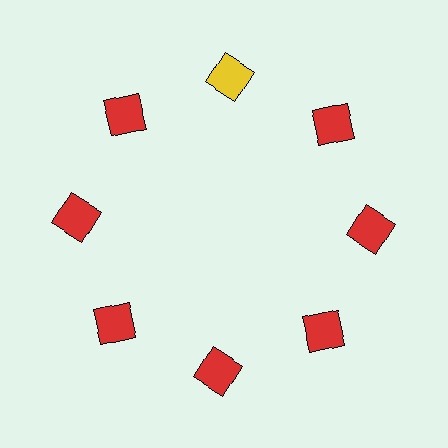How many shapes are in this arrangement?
There are 8 shapes arranged in a ring pattern.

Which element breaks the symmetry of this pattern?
The yellow square at roughly the 12 o'clock position breaks the symmetry. All other shapes are red squares.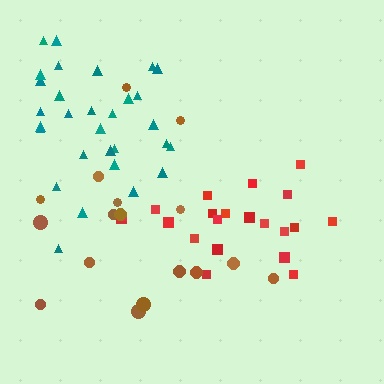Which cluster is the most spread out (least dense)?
Brown.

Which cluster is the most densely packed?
Teal.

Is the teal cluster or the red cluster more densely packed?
Teal.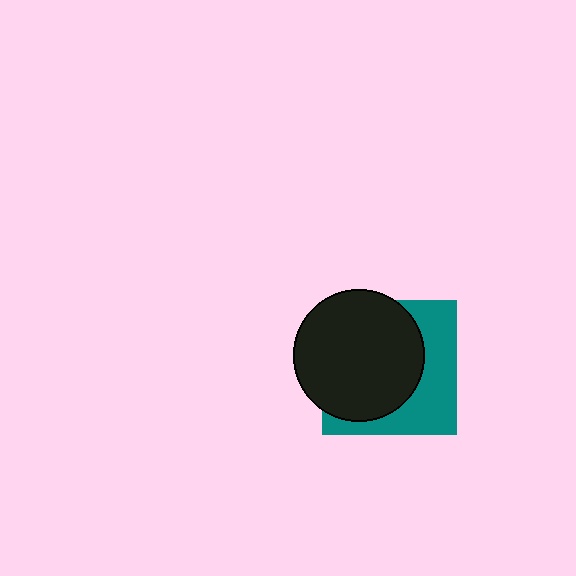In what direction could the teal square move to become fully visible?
The teal square could move right. That would shift it out from behind the black circle entirely.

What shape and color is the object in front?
The object in front is a black circle.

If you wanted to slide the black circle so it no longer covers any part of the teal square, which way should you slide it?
Slide it left — that is the most direct way to separate the two shapes.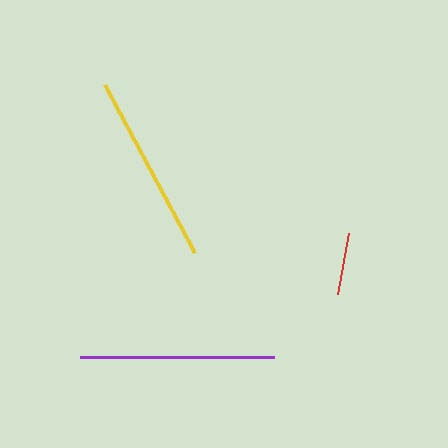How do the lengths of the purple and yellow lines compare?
The purple and yellow lines are approximately the same length.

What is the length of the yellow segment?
The yellow segment is approximately 190 pixels long.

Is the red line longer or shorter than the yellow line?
The yellow line is longer than the red line.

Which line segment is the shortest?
The red line is the shortest at approximately 62 pixels.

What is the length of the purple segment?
The purple segment is approximately 194 pixels long.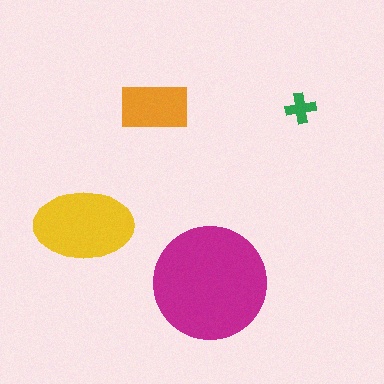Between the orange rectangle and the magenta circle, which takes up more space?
The magenta circle.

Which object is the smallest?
The green cross.